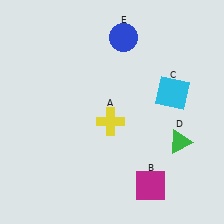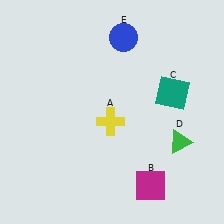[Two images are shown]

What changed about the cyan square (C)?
In Image 1, C is cyan. In Image 2, it changed to teal.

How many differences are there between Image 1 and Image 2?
There is 1 difference between the two images.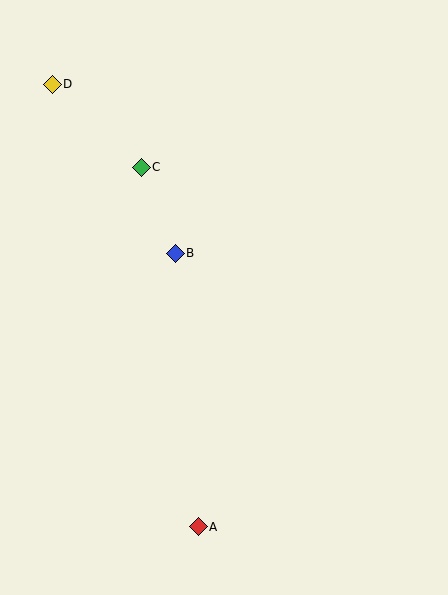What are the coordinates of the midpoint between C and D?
The midpoint between C and D is at (96, 126).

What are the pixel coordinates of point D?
Point D is at (52, 84).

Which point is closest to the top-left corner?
Point D is closest to the top-left corner.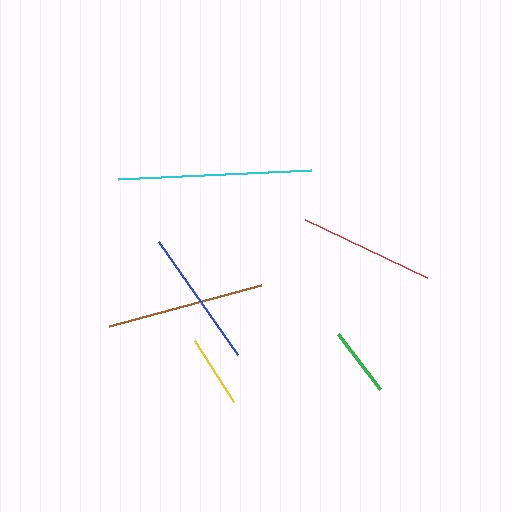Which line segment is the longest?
The cyan line is the longest at approximately 193 pixels.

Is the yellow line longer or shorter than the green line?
The yellow line is longer than the green line.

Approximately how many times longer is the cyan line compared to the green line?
The cyan line is approximately 2.8 times the length of the green line.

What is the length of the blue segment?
The blue segment is approximately 137 pixels long.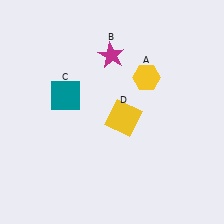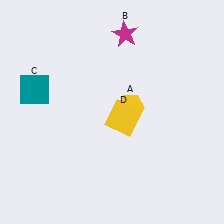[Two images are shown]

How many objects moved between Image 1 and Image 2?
3 objects moved between the two images.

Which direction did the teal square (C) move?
The teal square (C) moved left.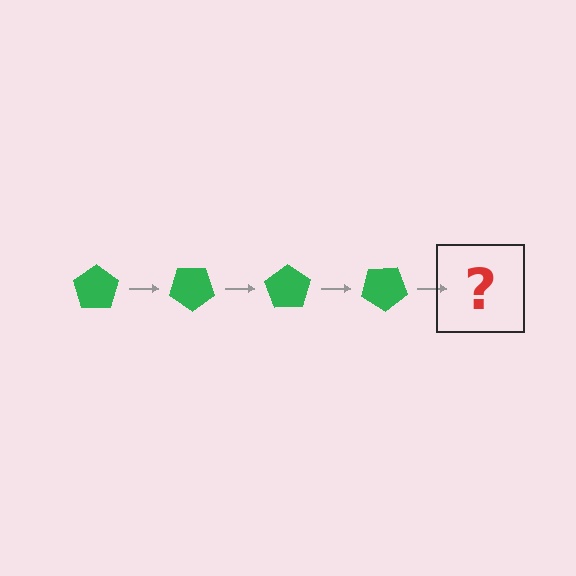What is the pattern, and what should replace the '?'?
The pattern is that the pentagon rotates 35 degrees each step. The '?' should be a green pentagon rotated 140 degrees.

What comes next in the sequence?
The next element should be a green pentagon rotated 140 degrees.